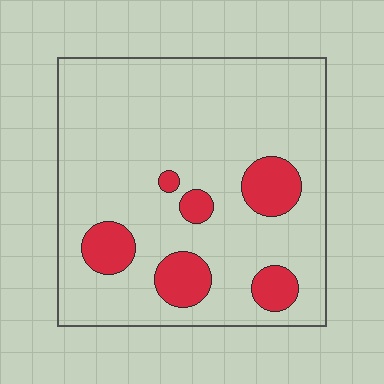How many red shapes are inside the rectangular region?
6.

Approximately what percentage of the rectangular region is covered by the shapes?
Approximately 15%.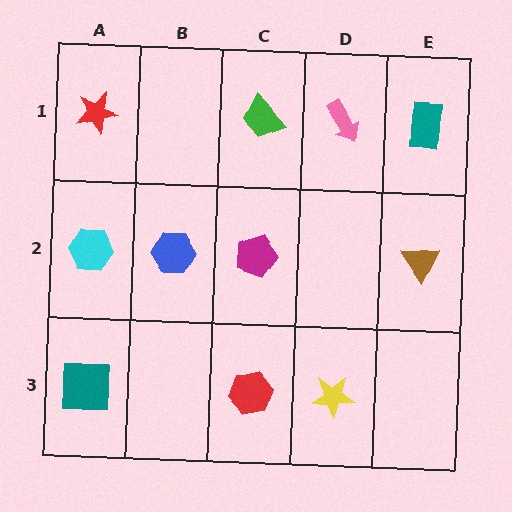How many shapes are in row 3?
3 shapes.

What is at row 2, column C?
A magenta pentagon.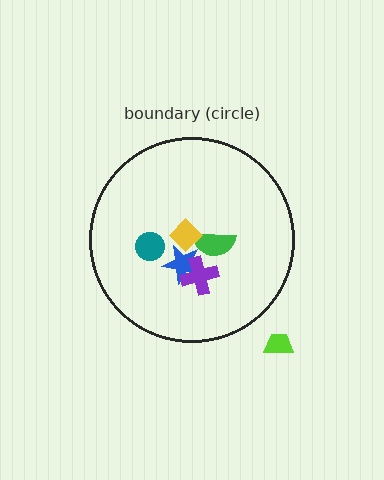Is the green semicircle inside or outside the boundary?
Inside.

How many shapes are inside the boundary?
5 inside, 1 outside.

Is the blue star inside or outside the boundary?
Inside.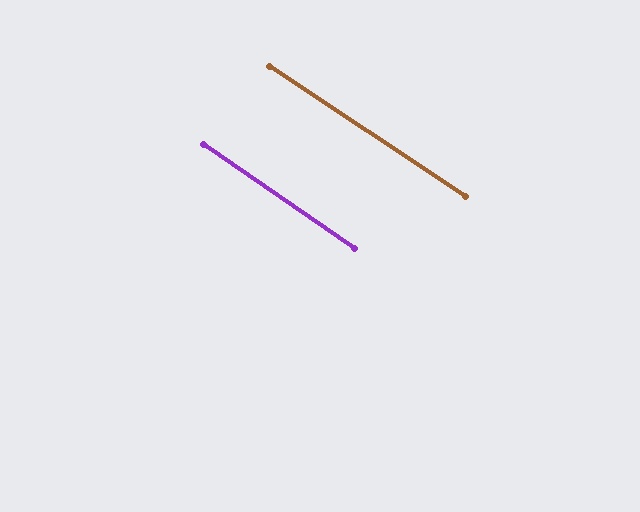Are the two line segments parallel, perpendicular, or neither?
Parallel — their directions differ by only 1.0°.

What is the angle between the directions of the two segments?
Approximately 1 degree.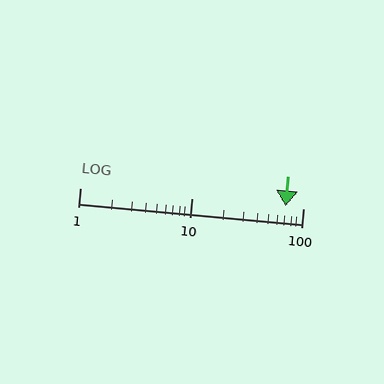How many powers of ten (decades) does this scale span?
The scale spans 2 decades, from 1 to 100.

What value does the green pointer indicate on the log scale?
The pointer indicates approximately 70.